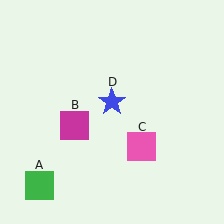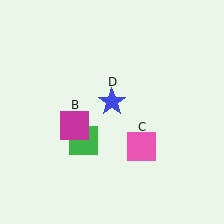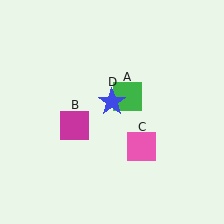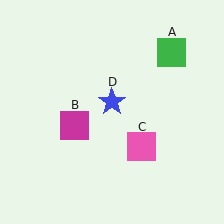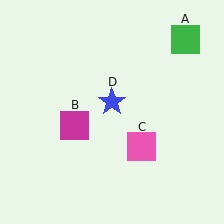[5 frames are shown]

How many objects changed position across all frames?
1 object changed position: green square (object A).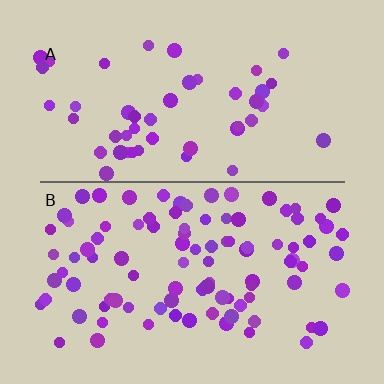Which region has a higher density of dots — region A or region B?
B (the bottom).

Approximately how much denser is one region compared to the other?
Approximately 2.0× — region B over region A.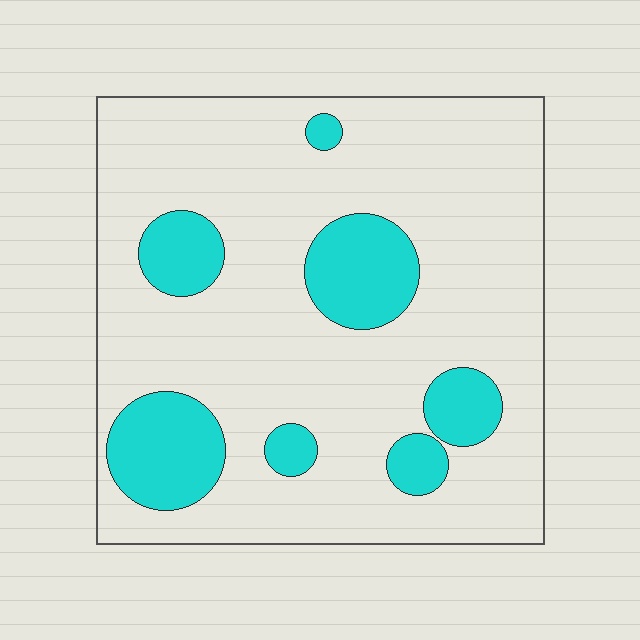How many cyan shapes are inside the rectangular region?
7.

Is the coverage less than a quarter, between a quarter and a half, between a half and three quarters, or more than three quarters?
Less than a quarter.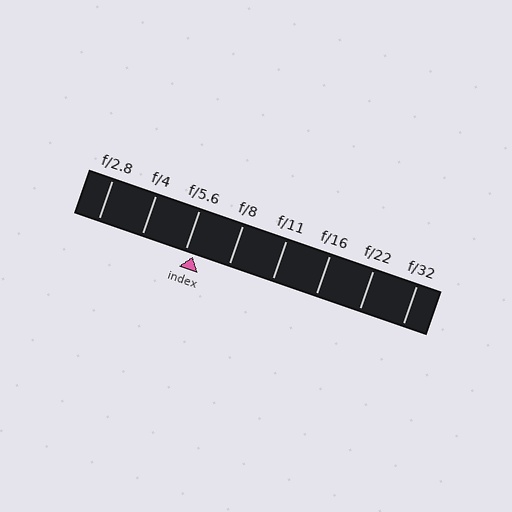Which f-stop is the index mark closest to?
The index mark is closest to f/5.6.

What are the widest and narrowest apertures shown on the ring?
The widest aperture shown is f/2.8 and the narrowest is f/32.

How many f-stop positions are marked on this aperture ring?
There are 8 f-stop positions marked.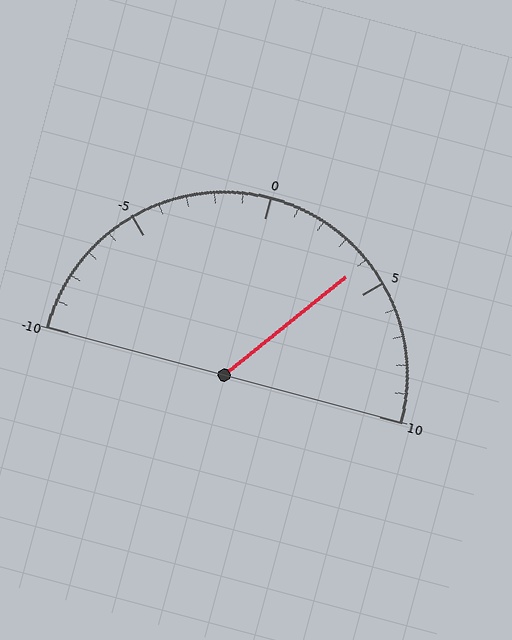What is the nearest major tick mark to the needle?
The nearest major tick mark is 5.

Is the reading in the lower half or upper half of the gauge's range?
The reading is in the upper half of the range (-10 to 10).